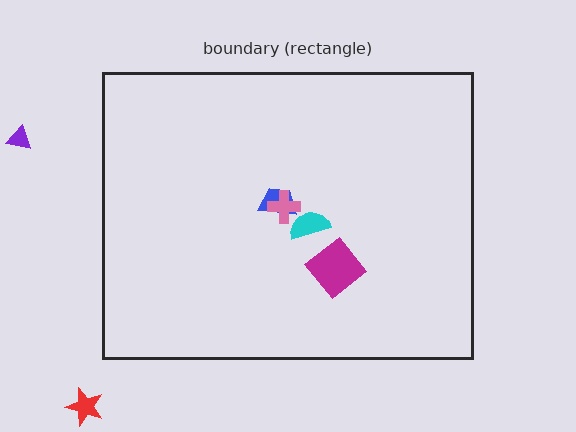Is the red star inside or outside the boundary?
Outside.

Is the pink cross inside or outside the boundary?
Inside.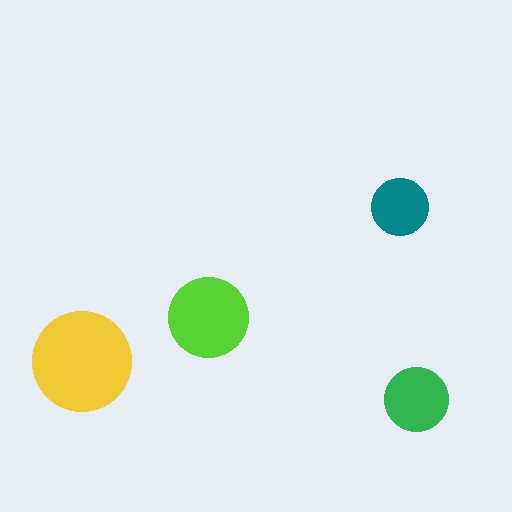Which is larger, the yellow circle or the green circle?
The yellow one.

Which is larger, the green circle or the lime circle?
The lime one.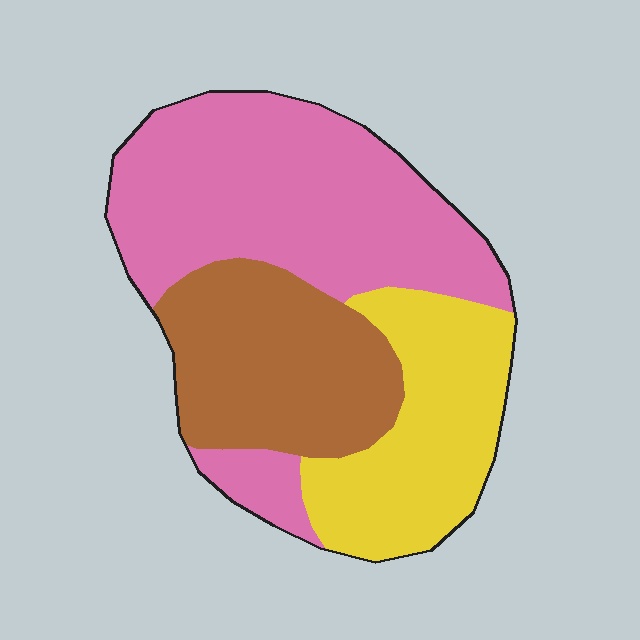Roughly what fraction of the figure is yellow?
Yellow takes up about one quarter (1/4) of the figure.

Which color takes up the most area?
Pink, at roughly 45%.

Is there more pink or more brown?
Pink.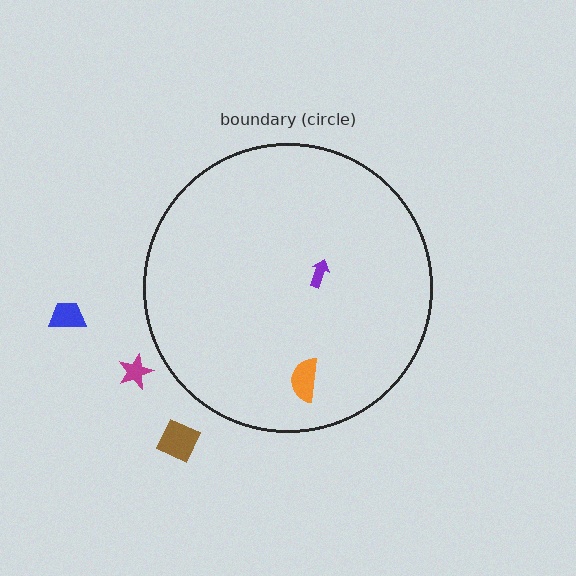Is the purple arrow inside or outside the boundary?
Inside.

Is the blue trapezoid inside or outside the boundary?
Outside.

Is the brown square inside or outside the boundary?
Outside.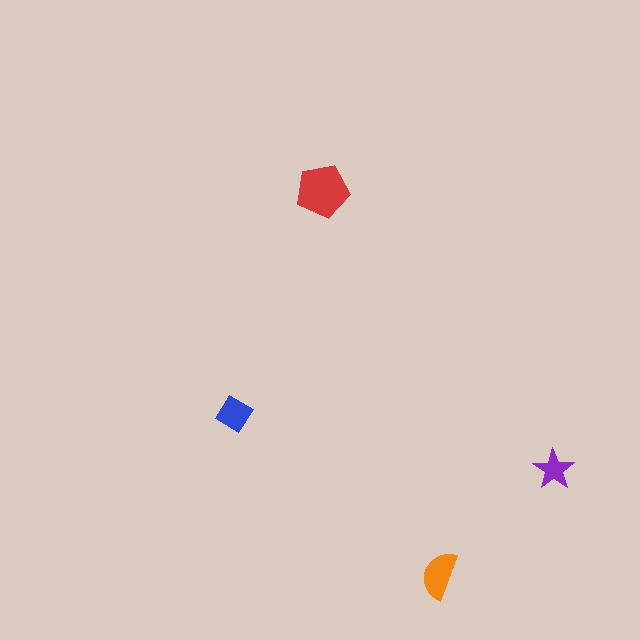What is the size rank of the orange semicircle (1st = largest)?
2nd.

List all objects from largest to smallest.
The red pentagon, the orange semicircle, the blue diamond, the purple star.